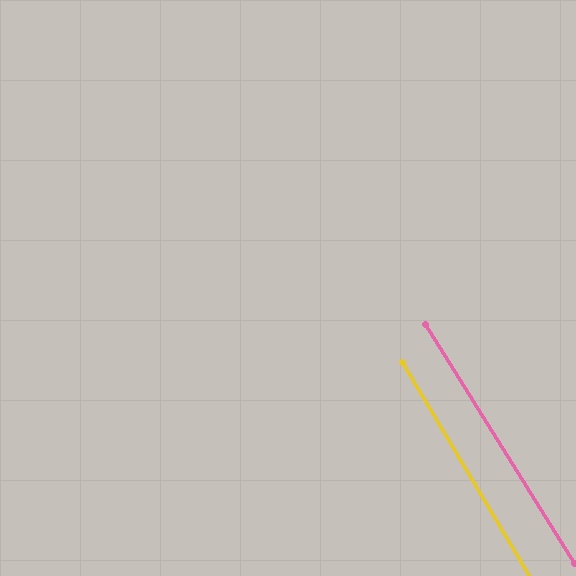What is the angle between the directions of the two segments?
Approximately 1 degree.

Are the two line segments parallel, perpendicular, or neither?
Parallel — their directions differ by only 1.2°.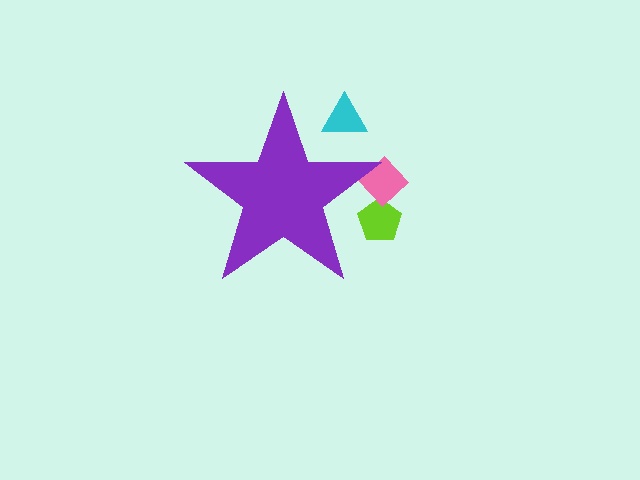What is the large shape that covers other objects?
A purple star.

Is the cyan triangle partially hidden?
Yes, the cyan triangle is partially hidden behind the purple star.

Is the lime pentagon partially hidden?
Yes, the lime pentagon is partially hidden behind the purple star.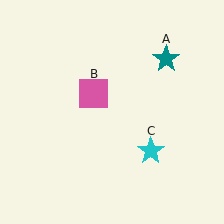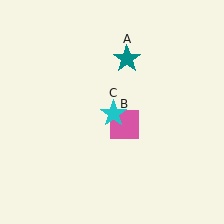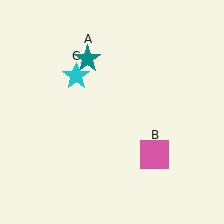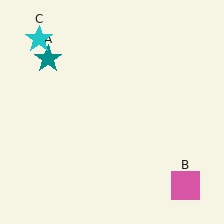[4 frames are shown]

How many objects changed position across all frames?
3 objects changed position: teal star (object A), pink square (object B), cyan star (object C).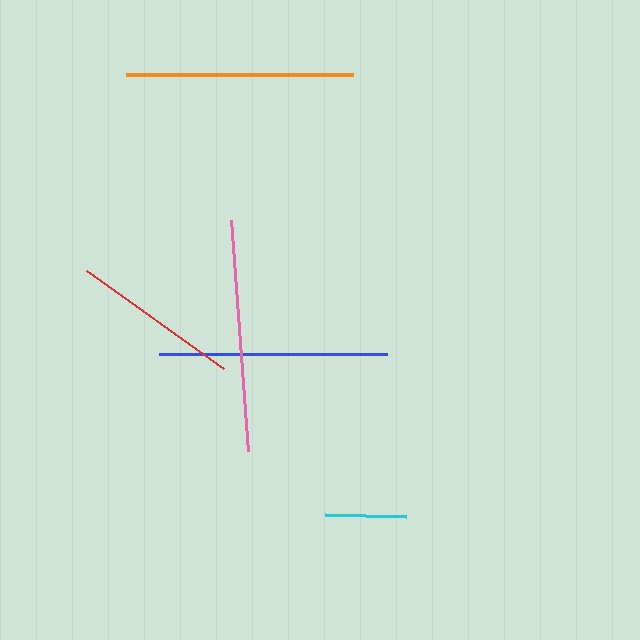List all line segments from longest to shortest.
From longest to shortest: pink, orange, blue, red, cyan.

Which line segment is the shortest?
The cyan line is the shortest at approximately 81 pixels.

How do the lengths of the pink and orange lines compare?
The pink and orange lines are approximately the same length.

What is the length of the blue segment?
The blue segment is approximately 227 pixels long.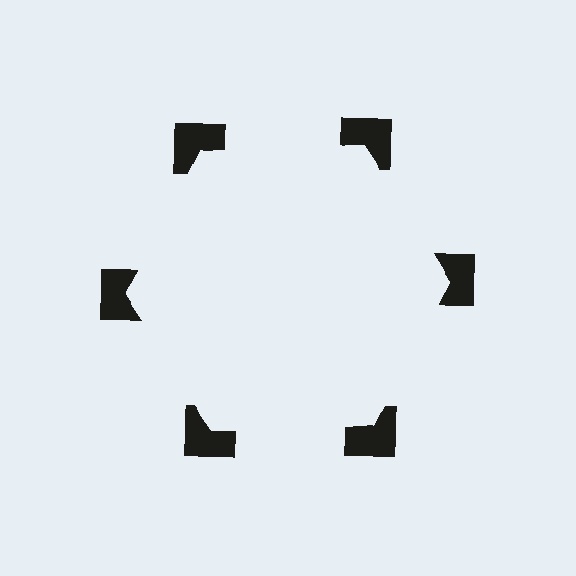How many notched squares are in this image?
There are 6 — one at each vertex of the illusory hexagon.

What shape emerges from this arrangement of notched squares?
An illusory hexagon — its edges are inferred from the aligned wedge cuts in the notched squares, not physically drawn.